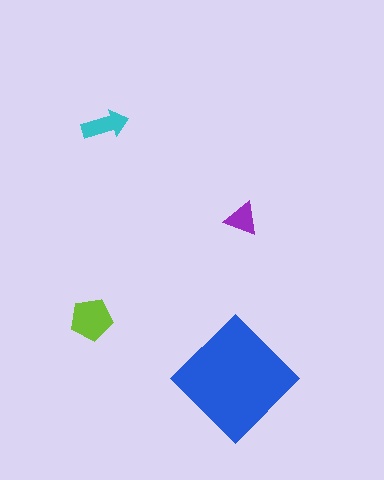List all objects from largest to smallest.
The blue diamond, the lime pentagon, the cyan arrow, the purple triangle.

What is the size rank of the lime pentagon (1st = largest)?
2nd.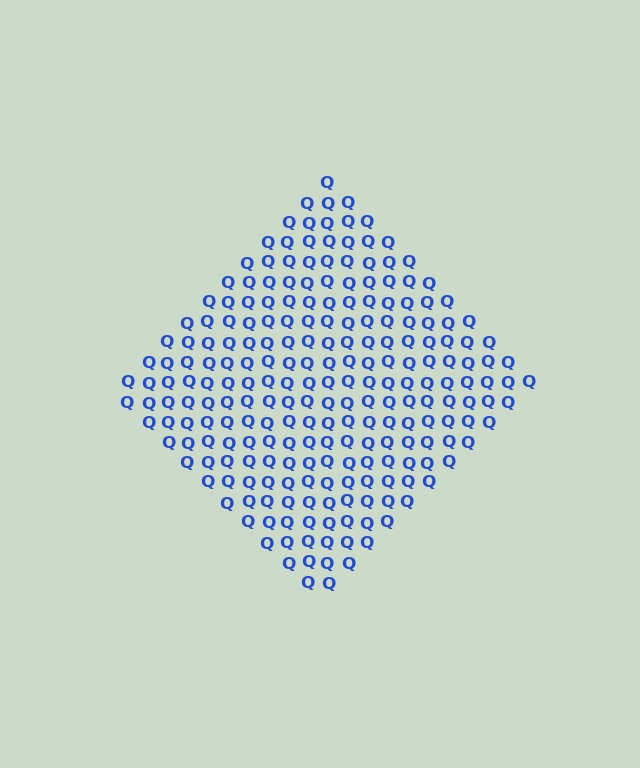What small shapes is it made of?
It is made of small letter Q's.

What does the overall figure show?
The overall figure shows a diamond.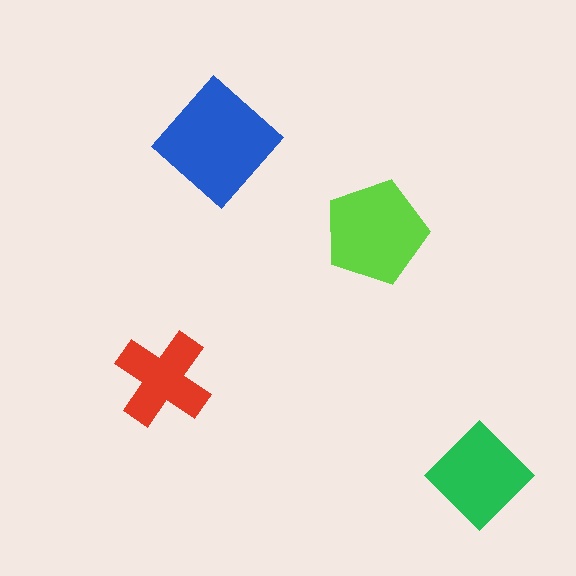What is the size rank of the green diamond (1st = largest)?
3rd.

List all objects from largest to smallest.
The blue diamond, the lime pentagon, the green diamond, the red cross.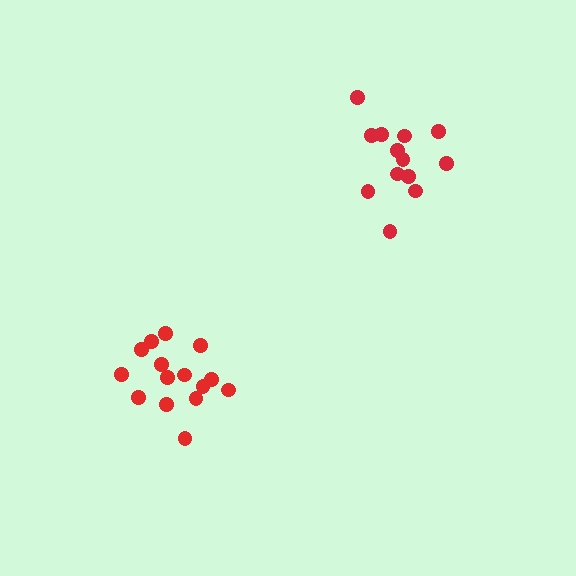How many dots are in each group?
Group 1: 13 dots, Group 2: 15 dots (28 total).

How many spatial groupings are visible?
There are 2 spatial groupings.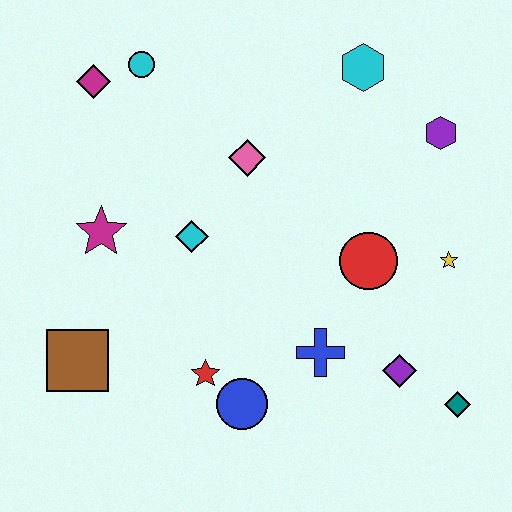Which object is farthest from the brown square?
The purple hexagon is farthest from the brown square.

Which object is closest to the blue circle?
The red star is closest to the blue circle.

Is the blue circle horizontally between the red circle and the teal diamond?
No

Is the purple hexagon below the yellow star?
No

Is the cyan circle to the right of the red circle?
No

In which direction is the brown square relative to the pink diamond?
The brown square is below the pink diamond.